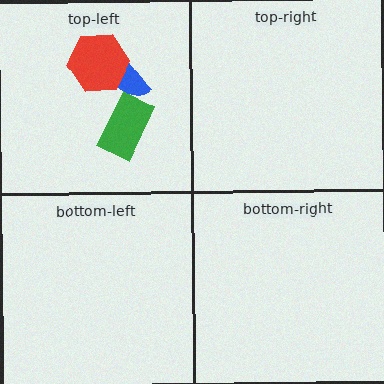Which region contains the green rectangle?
The top-left region.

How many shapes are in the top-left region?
3.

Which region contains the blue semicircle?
The top-left region.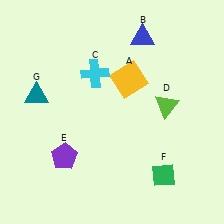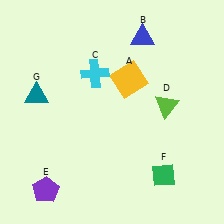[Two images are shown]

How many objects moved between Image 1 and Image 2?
1 object moved between the two images.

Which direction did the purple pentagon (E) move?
The purple pentagon (E) moved down.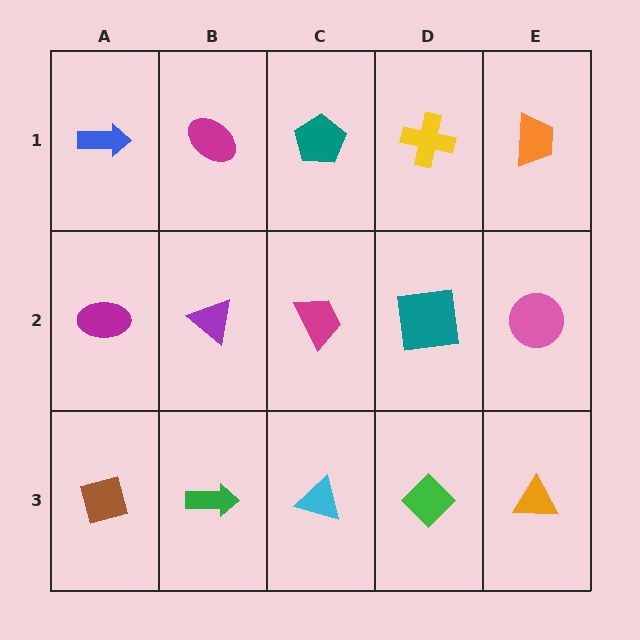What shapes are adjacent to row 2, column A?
A blue arrow (row 1, column A), a brown square (row 3, column A), a purple triangle (row 2, column B).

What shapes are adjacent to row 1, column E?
A pink circle (row 2, column E), a yellow cross (row 1, column D).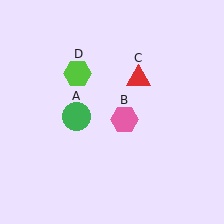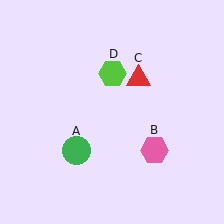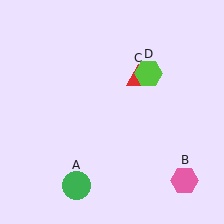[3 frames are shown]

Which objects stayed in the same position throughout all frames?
Red triangle (object C) remained stationary.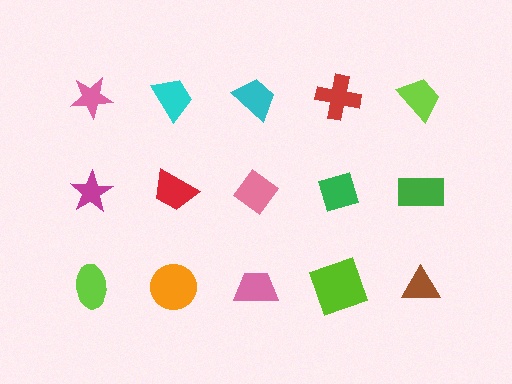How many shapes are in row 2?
5 shapes.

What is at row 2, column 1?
A magenta star.